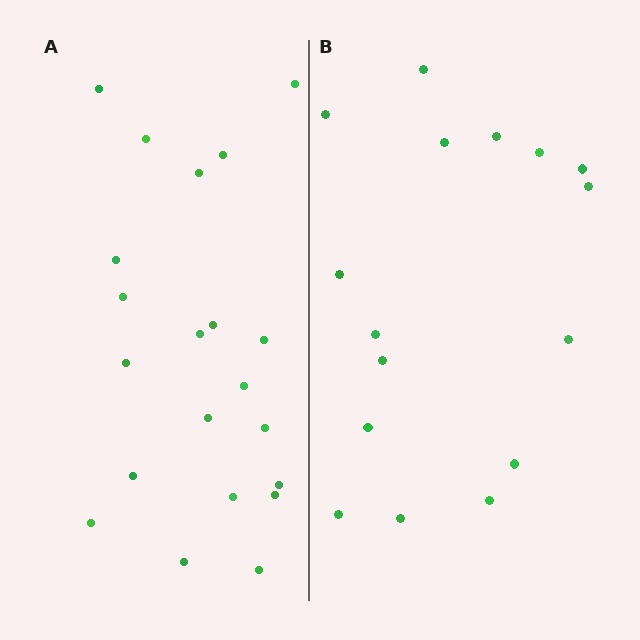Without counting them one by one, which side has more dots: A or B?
Region A (the left region) has more dots.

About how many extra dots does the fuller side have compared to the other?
Region A has about 5 more dots than region B.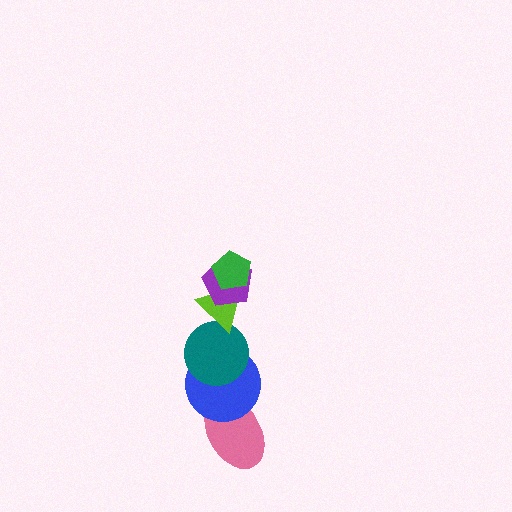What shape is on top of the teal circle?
The lime triangle is on top of the teal circle.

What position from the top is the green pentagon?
The green pentagon is 1st from the top.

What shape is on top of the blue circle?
The teal circle is on top of the blue circle.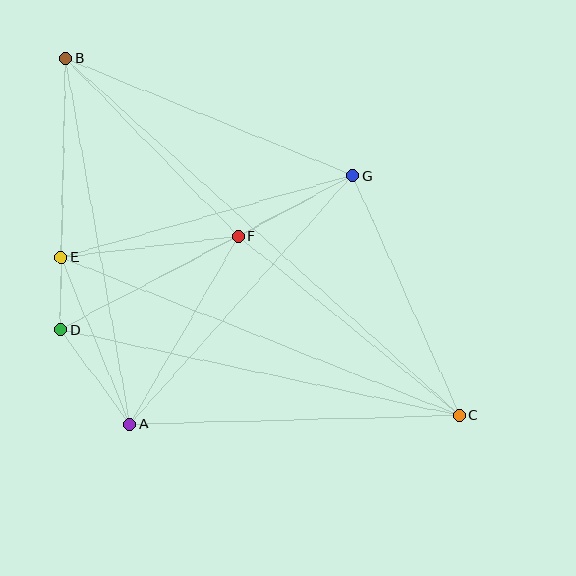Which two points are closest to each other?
Points D and E are closest to each other.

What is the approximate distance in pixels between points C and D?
The distance between C and D is approximately 408 pixels.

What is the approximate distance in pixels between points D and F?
The distance between D and F is approximately 201 pixels.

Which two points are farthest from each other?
Points B and C are farthest from each other.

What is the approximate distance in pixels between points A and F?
The distance between A and F is approximately 217 pixels.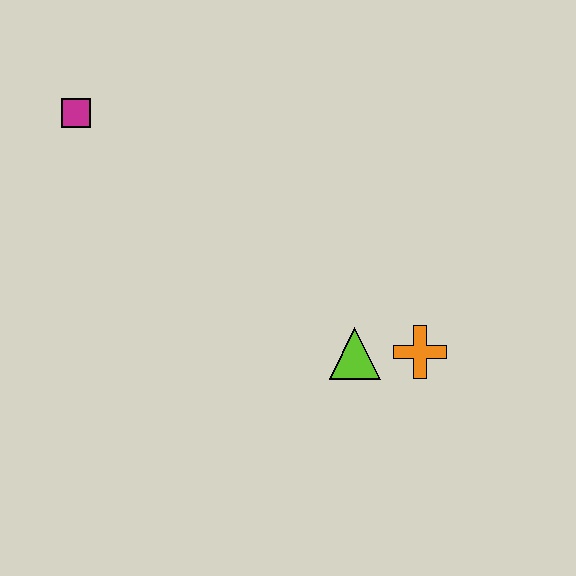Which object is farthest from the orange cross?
The magenta square is farthest from the orange cross.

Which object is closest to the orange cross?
The lime triangle is closest to the orange cross.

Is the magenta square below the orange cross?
No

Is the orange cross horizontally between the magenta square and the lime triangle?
No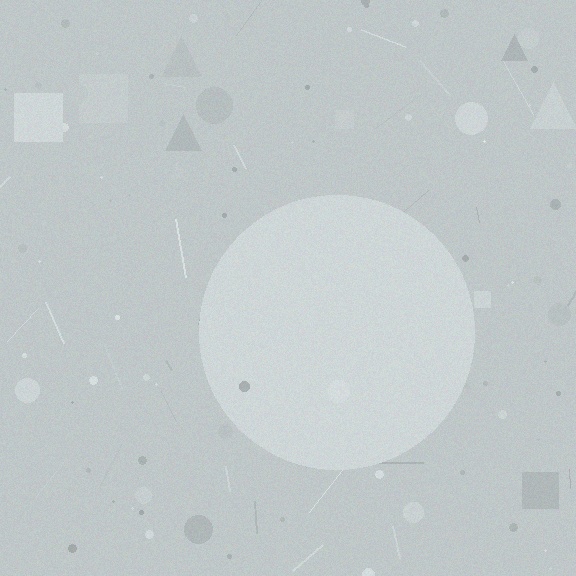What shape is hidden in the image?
A circle is hidden in the image.